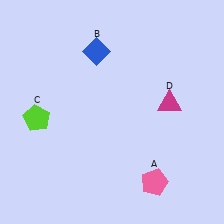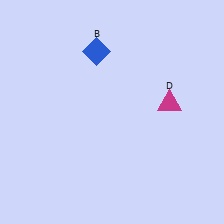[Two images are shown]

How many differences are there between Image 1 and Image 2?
There are 2 differences between the two images.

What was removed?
The pink pentagon (A), the lime pentagon (C) were removed in Image 2.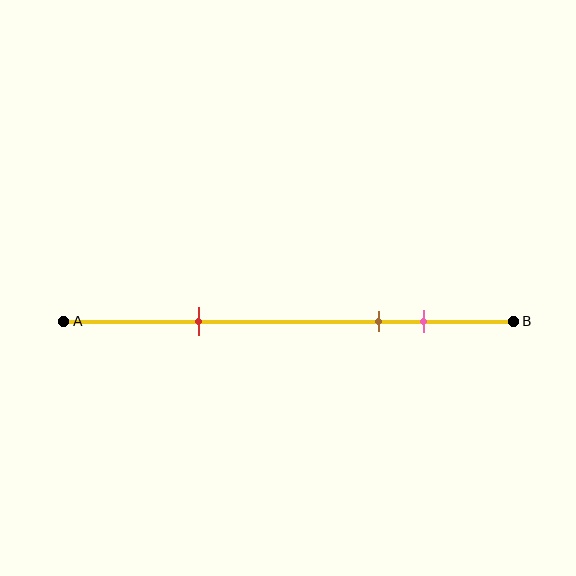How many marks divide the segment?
There are 3 marks dividing the segment.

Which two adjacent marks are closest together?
The brown and pink marks are the closest adjacent pair.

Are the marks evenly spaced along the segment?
No, the marks are not evenly spaced.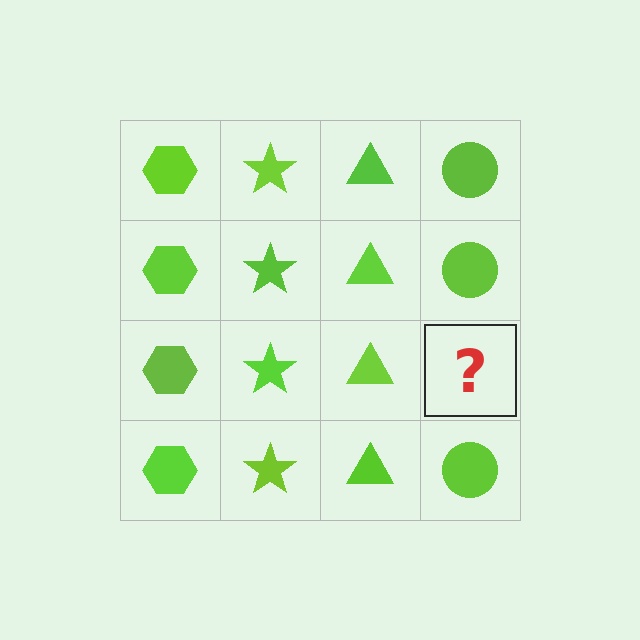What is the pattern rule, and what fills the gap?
The rule is that each column has a consistent shape. The gap should be filled with a lime circle.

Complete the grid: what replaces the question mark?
The question mark should be replaced with a lime circle.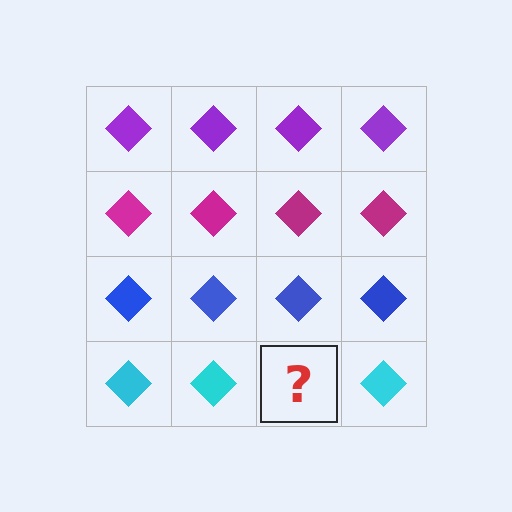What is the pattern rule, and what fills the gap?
The rule is that each row has a consistent color. The gap should be filled with a cyan diamond.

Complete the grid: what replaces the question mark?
The question mark should be replaced with a cyan diamond.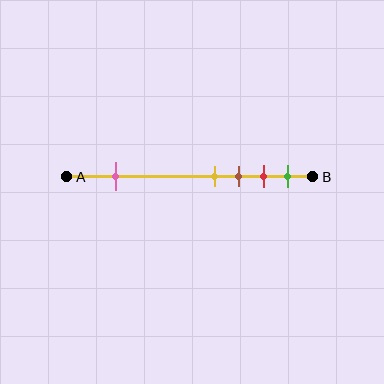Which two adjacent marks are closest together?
The yellow and brown marks are the closest adjacent pair.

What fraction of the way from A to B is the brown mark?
The brown mark is approximately 70% (0.7) of the way from A to B.